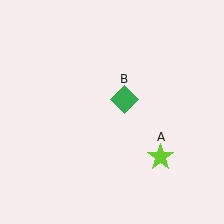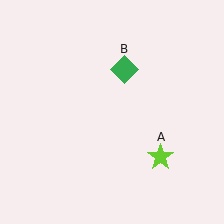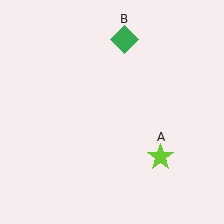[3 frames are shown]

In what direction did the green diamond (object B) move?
The green diamond (object B) moved up.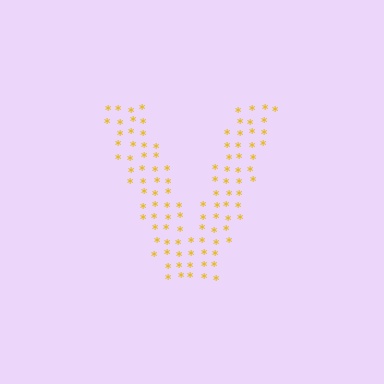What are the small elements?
The small elements are asterisks.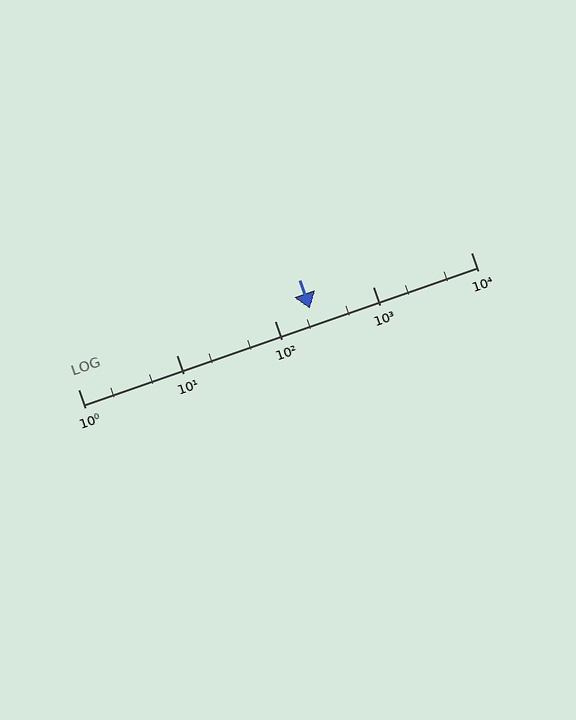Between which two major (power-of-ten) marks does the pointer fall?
The pointer is between 100 and 1000.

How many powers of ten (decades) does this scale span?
The scale spans 4 decades, from 1 to 10000.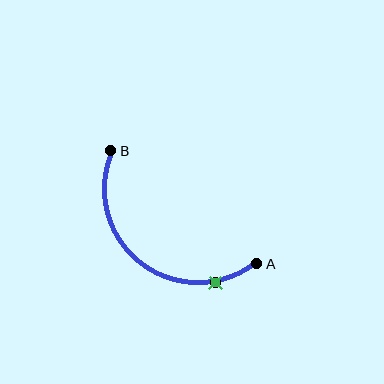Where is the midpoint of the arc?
The arc midpoint is the point on the curve farthest from the straight line joining A and B. It sits below and to the left of that line.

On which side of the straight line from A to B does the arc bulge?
The arc bulges below and to the left of the straight line connecting A and B.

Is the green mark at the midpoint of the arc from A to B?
No. The green mark lies on the arc but is closer to endpoint A. The arc midpoint would be at the point on the curve equidistant along the arc from both A and B.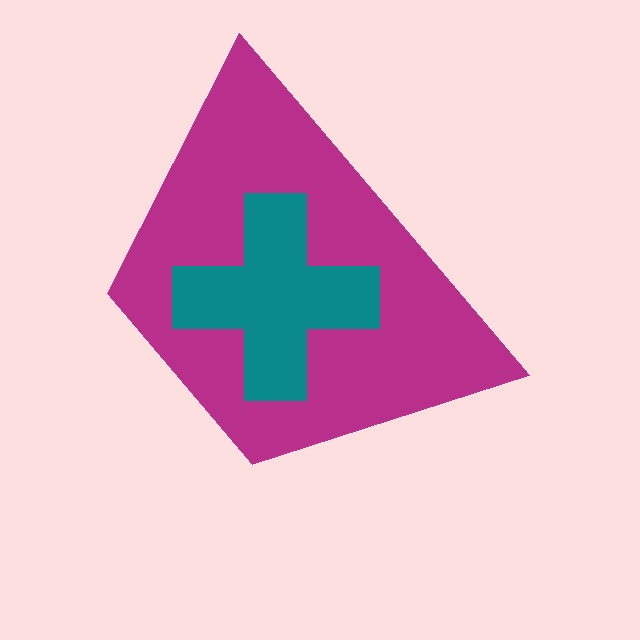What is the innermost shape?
The teal cross.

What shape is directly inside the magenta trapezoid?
The teal cross.